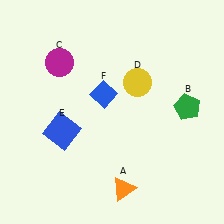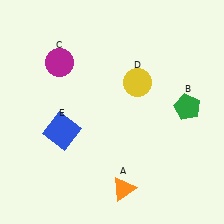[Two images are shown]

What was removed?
The blue diamond (F) was removed in Image 2.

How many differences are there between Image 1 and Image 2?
There is 1 difference between the two images.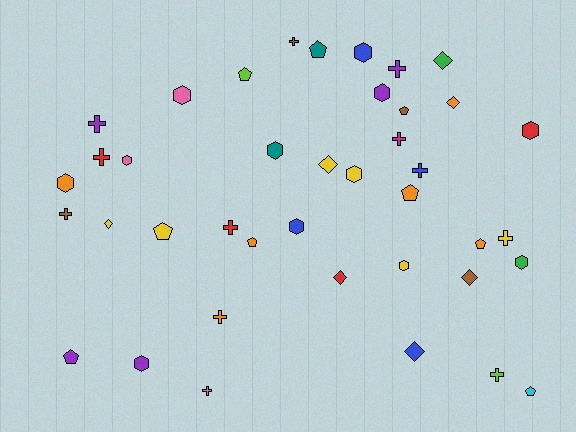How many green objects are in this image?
There are 2 green objects.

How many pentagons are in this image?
There are 9 pentagons.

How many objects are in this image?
There are 40 objects.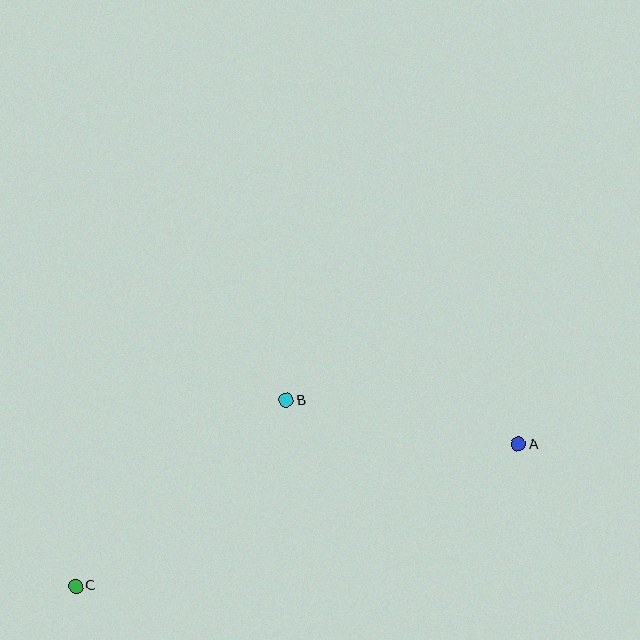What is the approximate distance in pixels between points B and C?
The distance between B and C is approximately 281 pixels.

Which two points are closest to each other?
Points A and B are closest to each other.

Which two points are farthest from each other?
Points A and C are farthest from each other.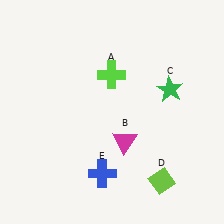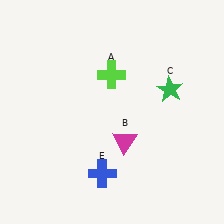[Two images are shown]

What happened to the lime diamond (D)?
The lime diamond (D) was removed in Image 2. It was in the bottom-right area of Image 1.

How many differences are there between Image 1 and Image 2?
There is 1 difference between the two images.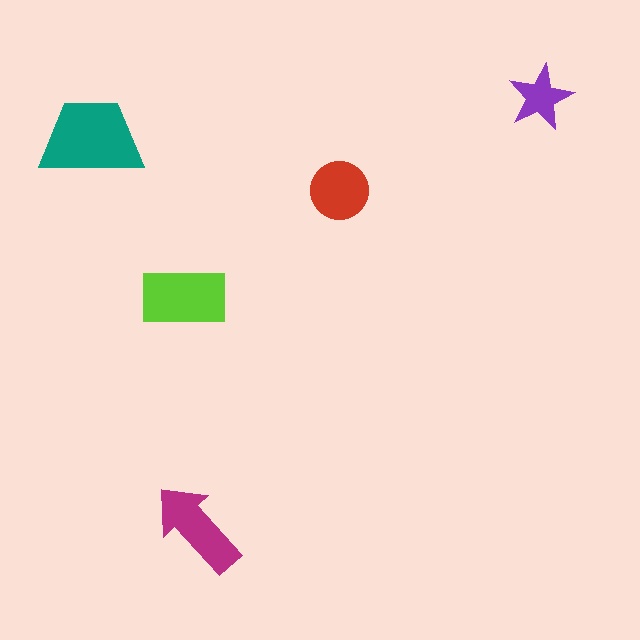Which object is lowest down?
The magenta arrow is bottommost.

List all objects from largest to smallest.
The teal trapezoid, the lime rectangle, the magenta arrow, the red circle, the purple star.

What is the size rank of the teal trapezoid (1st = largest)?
1st.